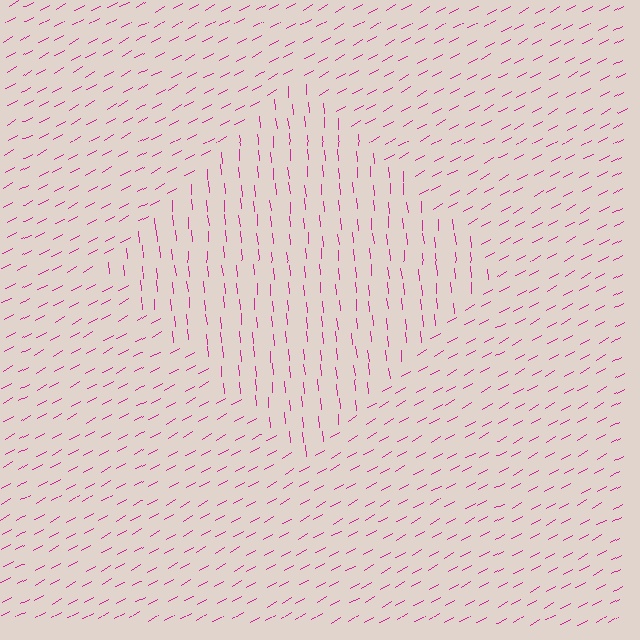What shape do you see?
I see a diamond.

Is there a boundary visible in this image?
Yes, there is a texture boundary formed by a change in line orientation.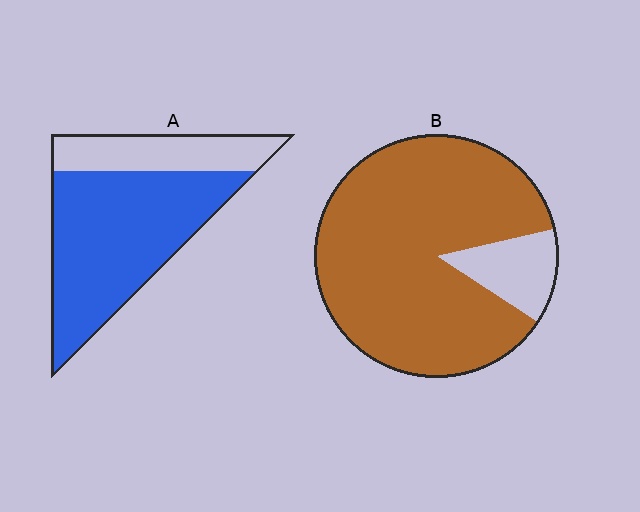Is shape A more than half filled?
Yes.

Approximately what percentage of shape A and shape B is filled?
A is approximately 70% and B is approximately 85%.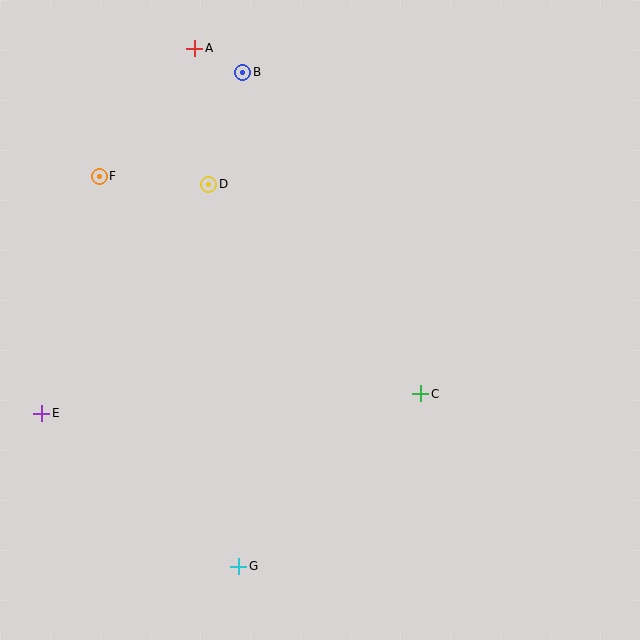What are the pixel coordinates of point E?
Point E is at (42, 413).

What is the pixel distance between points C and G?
The distance between C and G is 251 pixels.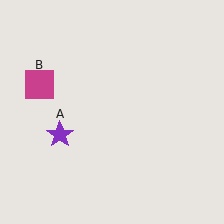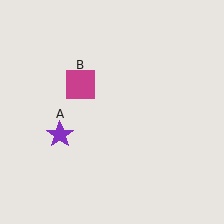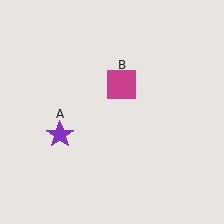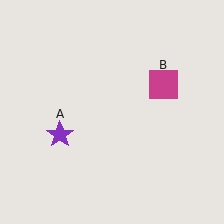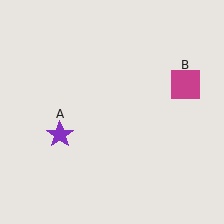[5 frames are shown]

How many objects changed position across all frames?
1 object changed position: magenta square (object B).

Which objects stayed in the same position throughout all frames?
Purple star (object A) remained stationary.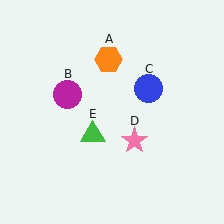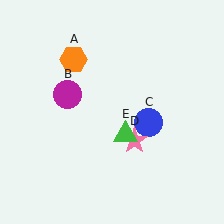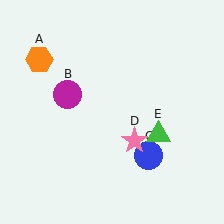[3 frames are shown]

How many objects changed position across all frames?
3 objects changed position: orange hexagon (object A), blue circle (object C), green triangle (object E).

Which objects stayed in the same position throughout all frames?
Magenta circle (object B) and pink star (object D) remained stationary.